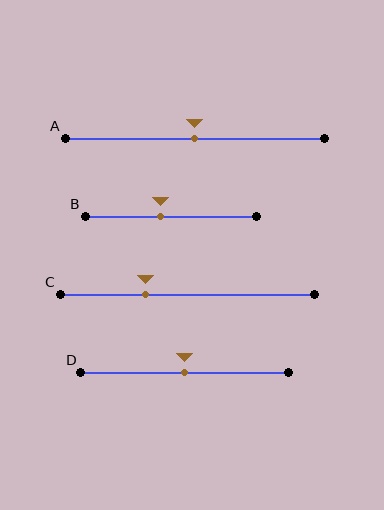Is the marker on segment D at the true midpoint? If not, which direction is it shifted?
Yes, the marker on segment D is at the true midpoint.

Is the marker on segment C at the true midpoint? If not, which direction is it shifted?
No, the marker on segment C is shifted to the left by about 16% of the segment length.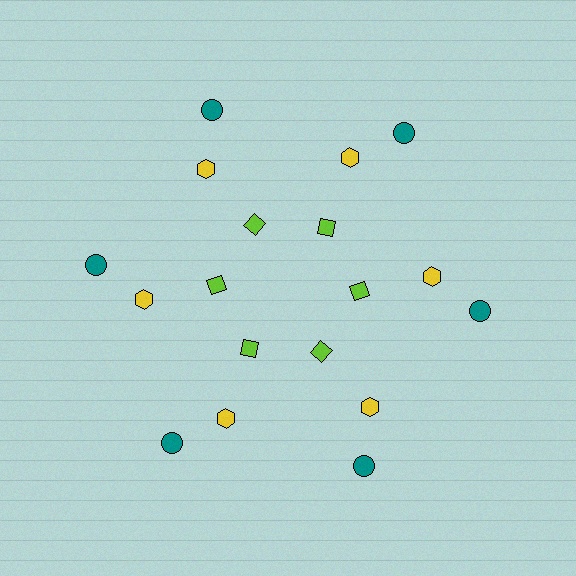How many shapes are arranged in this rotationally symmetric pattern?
There are 18 shapes, arranged in 6 groups of 3.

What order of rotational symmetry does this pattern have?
This pattern has 6-fold rotational symmetry.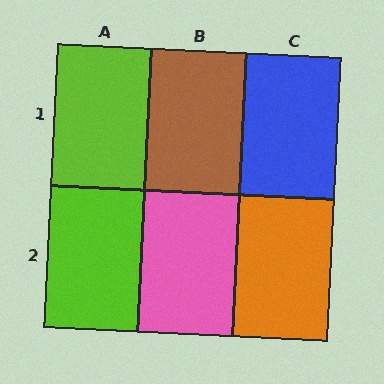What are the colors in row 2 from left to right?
Lime, pink, orange.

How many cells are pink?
1 cell is pink.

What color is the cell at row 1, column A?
Lime.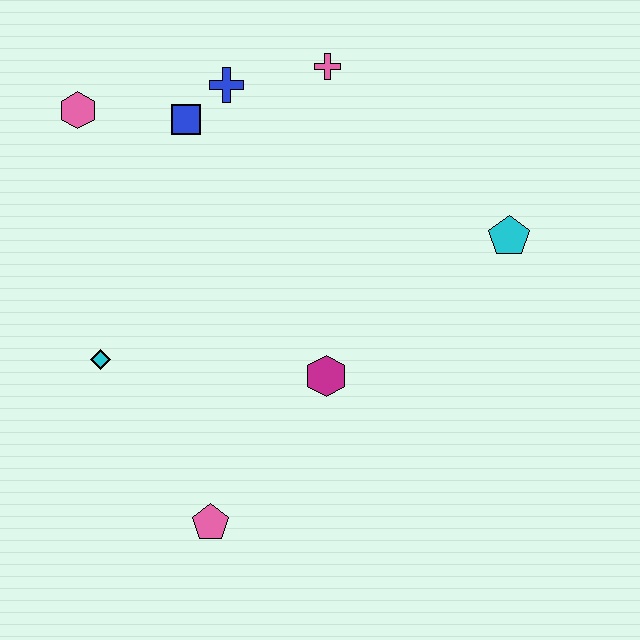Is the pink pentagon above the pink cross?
No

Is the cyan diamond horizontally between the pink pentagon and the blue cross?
No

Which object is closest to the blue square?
The blue cross is closest to the blue square.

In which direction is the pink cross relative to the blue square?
The pink cross is to the right of the blue square.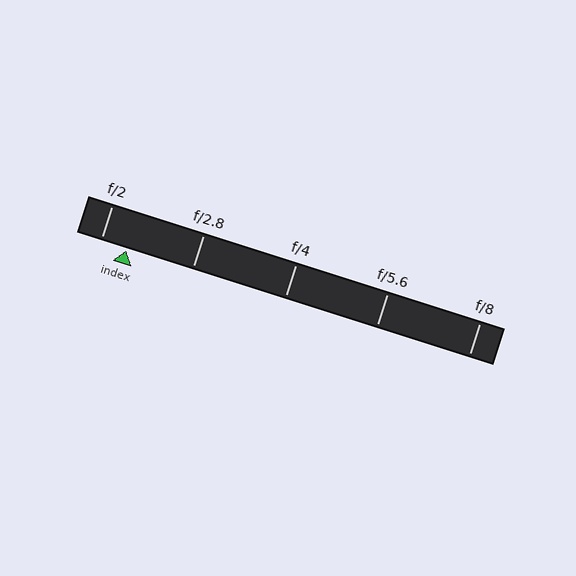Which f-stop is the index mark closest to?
The index mark is closest to f/2.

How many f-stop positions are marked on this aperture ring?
There are 5 f-stop positions marked.